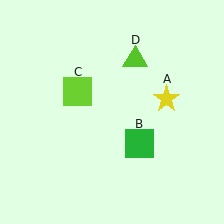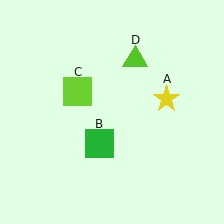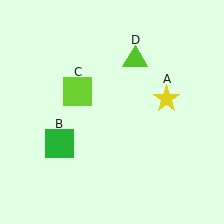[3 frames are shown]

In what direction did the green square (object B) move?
The green square (object B) moved left.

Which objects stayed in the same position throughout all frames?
Yellow star (object A) and lime square (object C) and lime triangle (object D) remained stationary.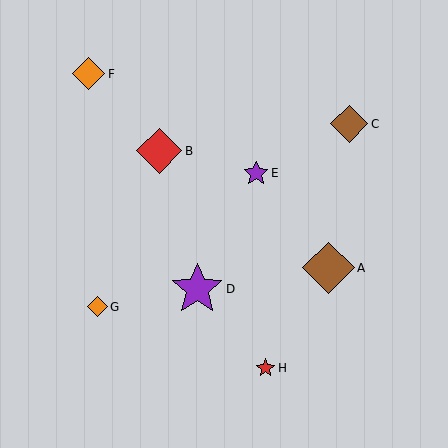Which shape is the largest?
The purple star (labeled D) is the largest.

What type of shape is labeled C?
Shape C is a brown diamond.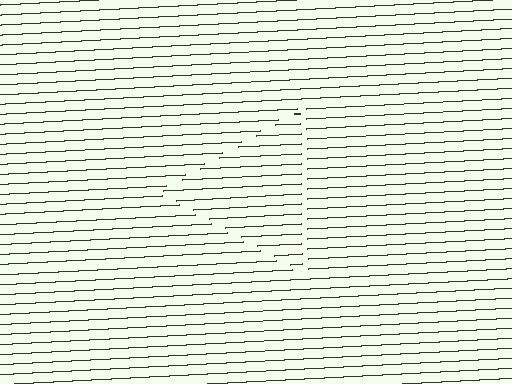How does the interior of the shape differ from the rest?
The interior of the shape contains the same grating, shifted by half a period — the contour is defined by the phase discontinuity where line-ends from the inner and outer gratings abut.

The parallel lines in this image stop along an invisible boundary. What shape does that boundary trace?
An illusory triangle. The interior of the shape contains the same grating, shifted by half a period — the contour is defined by the phase discontinuity where line-ends from the inner and outer gratings abut.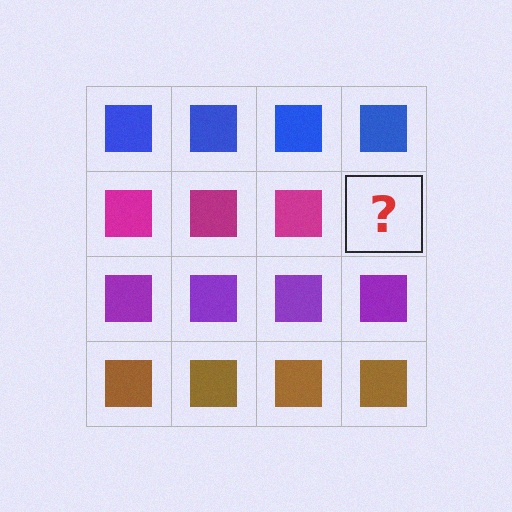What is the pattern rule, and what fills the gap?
The rule is that each row has a consistent color. The gap should be filled with a magenta square.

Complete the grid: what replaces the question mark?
The question mark should be replaced with a magenta square.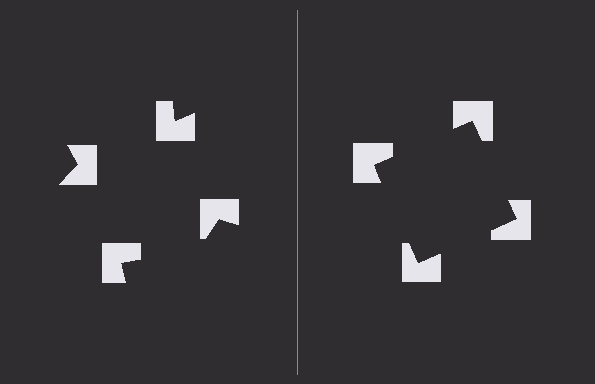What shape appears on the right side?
An illusory square.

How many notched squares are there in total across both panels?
8 — 4 on each side.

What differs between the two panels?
The notched squares are positioned identically on both sides; only the wedge orientations differ. On the right they align to a square; on the left they are misaligned.